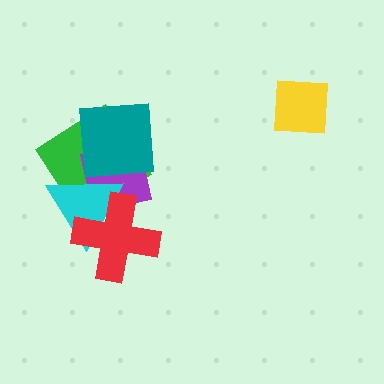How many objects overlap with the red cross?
2 objects overlap with the red cross.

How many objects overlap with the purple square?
4 objects overlap with the purple square.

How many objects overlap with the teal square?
2 objects overlap with the teal square.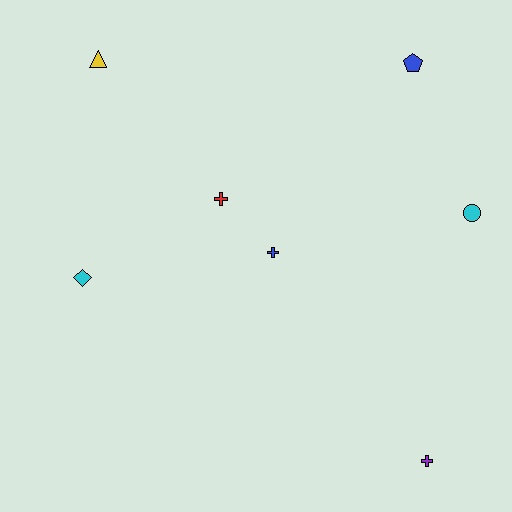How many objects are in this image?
There are 7 objects.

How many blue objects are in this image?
There are 2 blue objects.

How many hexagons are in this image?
There are no hexagons.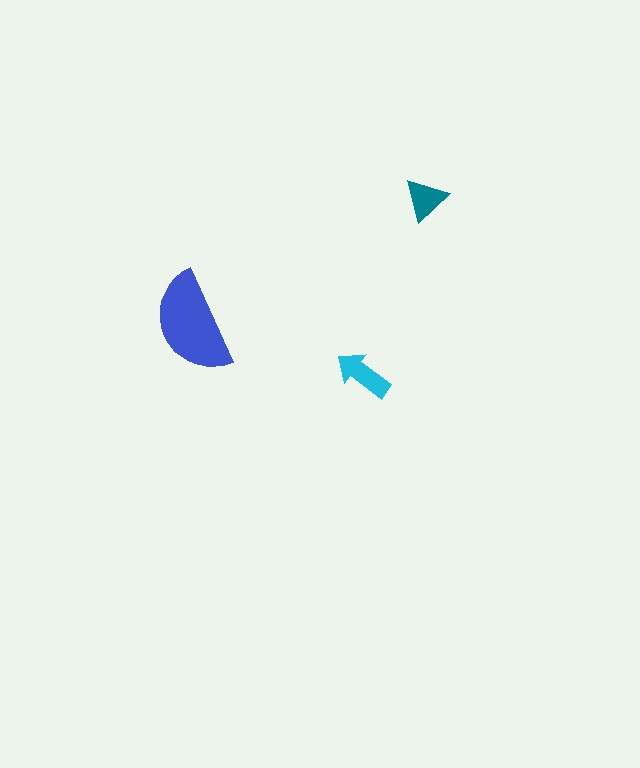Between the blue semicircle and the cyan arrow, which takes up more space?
The blue semicircle.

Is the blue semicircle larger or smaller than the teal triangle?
Larger.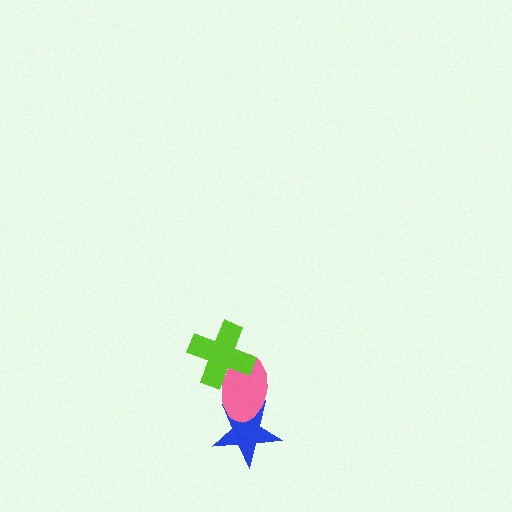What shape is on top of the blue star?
The pink ellipse is on top of the blue star.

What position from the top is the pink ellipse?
The pink ellipse is 2nd from the top.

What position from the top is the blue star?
The blue star is 3rd from the top.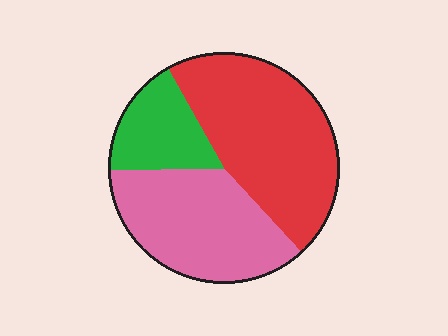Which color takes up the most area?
Red, at roughly 45%.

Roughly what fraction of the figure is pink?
Pink covers roughly 35% of the figure.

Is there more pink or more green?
Pink.